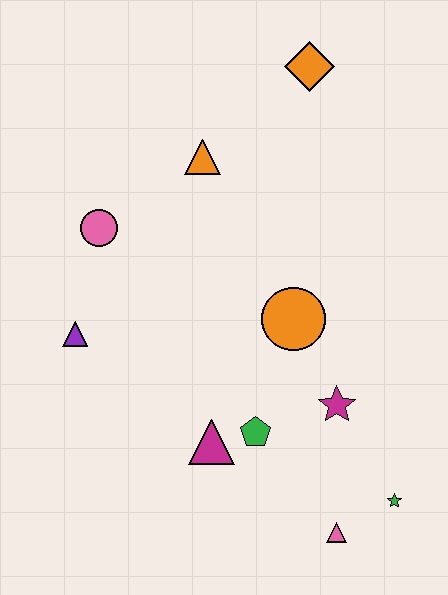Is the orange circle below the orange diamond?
Yes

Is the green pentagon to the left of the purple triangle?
No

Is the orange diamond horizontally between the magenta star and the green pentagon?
Yes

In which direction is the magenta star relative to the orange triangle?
The magenta star is below the orange triangle.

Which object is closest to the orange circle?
The magenta star is closest to the orange circle.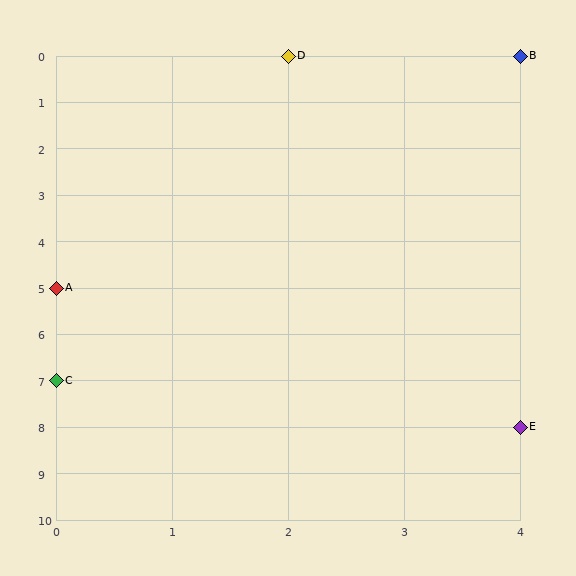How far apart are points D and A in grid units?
Points D and A are 2 columns and 5 rows apart (about 5.4 grid units diagonally).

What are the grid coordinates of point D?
Point D is at grid coordinates (2, 0).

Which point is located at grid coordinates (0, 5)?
Point A is at (0, 5).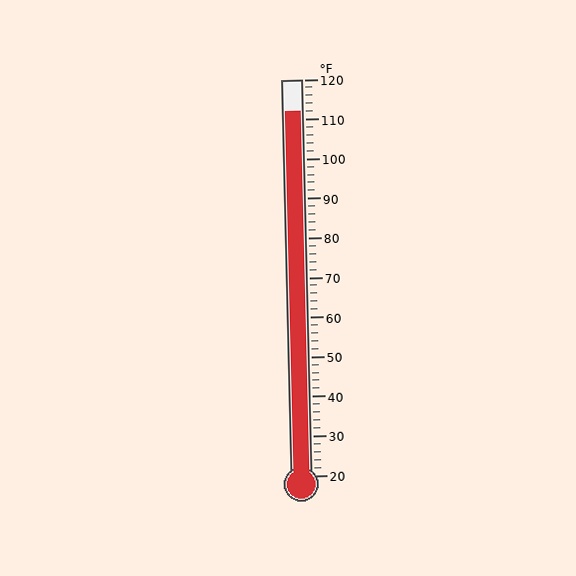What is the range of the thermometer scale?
The thermometer scale ranges from 20°F to 120°F.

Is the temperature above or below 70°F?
The temperature is above 70°F.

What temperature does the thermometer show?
The thermometer shows approximately 112°F.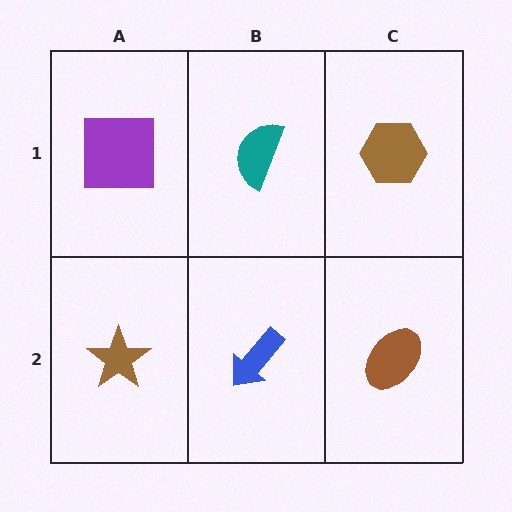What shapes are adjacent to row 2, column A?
A purple square (row 1, column A), a blue arrow (row 2, column B).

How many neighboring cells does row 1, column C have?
2.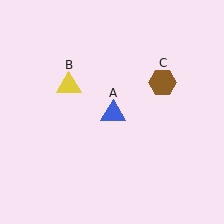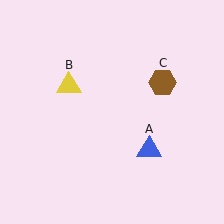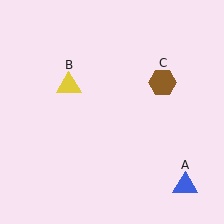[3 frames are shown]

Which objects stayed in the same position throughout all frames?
Yellow triangle (object B) and brown hexagon (object C) remained stationary.